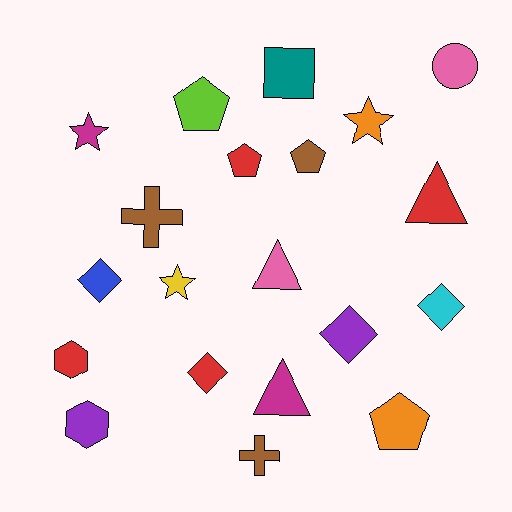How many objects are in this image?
There are 20 objects.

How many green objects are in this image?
There are no green objects.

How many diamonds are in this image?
There are 4 diamonds.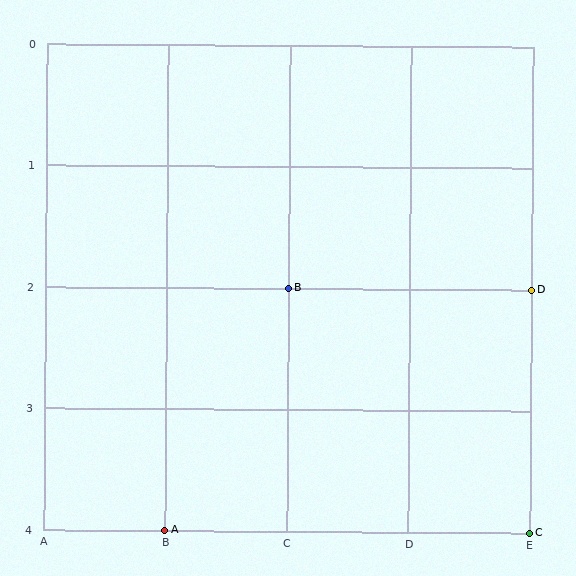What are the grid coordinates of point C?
Point C is at grid coordinates (E, 4).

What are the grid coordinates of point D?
Point D is at grid coordinates (E, 2).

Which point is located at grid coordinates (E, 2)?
Point D is at (E, 2).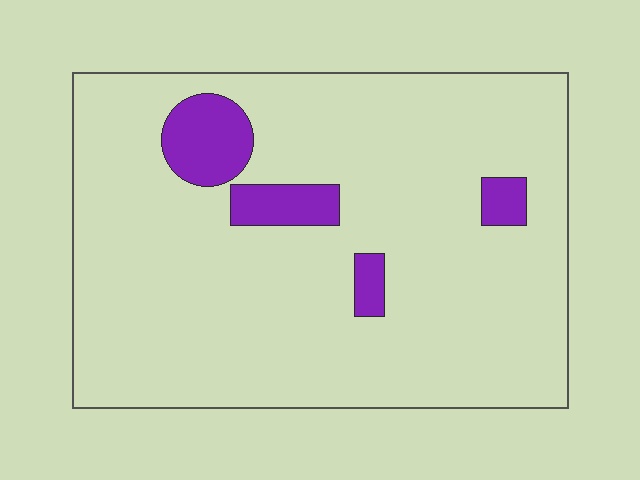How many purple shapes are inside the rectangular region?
4.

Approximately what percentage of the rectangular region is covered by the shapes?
Approximately 10%.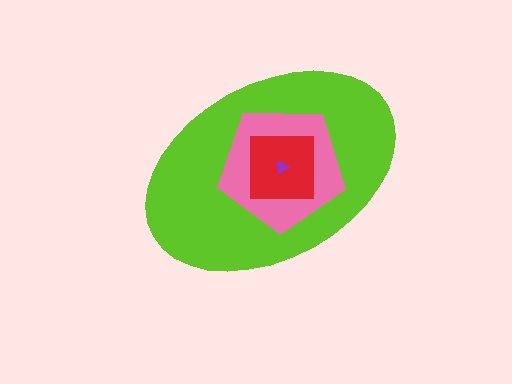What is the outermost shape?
The lime ellipse.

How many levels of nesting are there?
4.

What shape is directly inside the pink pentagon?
The red square.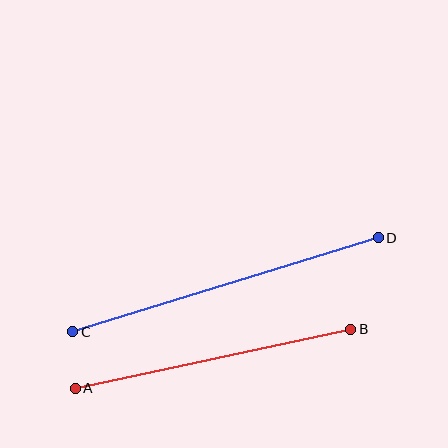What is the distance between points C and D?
The distance is approximately 319 pixels.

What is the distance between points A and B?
The distance is approximately 282 pixels.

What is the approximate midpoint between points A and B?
The midpoint is at approximately (213, 359) pixels.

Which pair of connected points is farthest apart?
Points C and D are farthest apart.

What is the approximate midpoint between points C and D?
The midpoint is at approximately (225, 285) pixels.